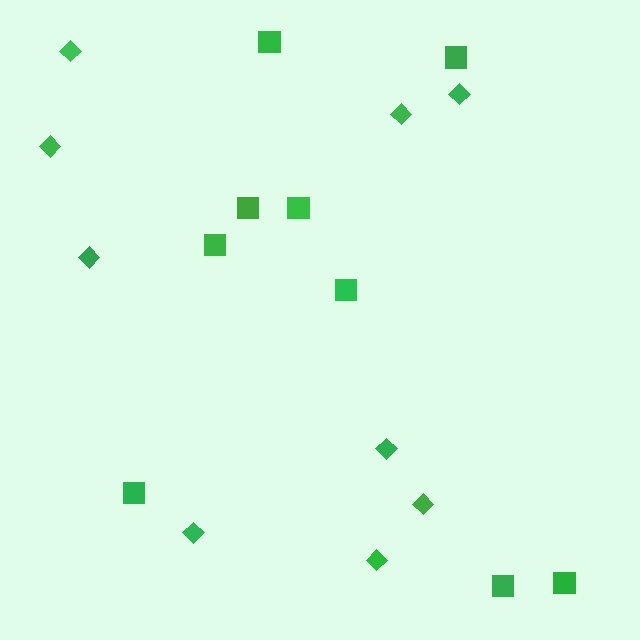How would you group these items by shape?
There are 2 groups: one group of diamonds (9) and one group of squares (9).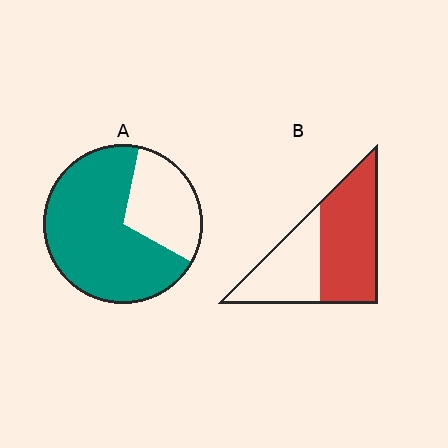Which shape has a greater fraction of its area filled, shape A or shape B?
Shape A.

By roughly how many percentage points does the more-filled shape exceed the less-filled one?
By roughly 10 percentage points (A over B).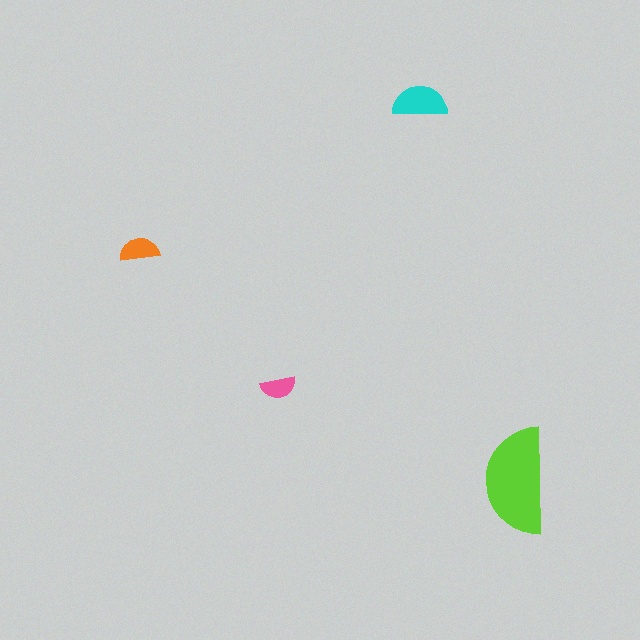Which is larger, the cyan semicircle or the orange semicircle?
The cyan one.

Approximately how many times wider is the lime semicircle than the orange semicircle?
About 2.5 times wider.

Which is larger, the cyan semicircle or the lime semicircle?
The lime one.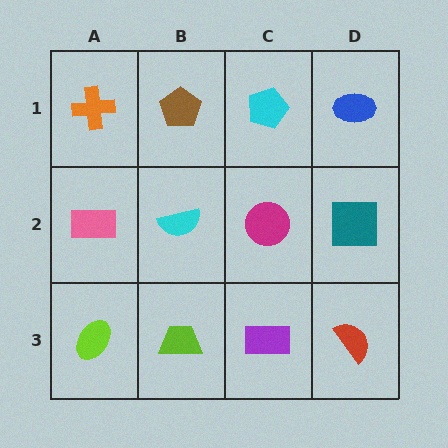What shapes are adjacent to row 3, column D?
A teal square (row 2, column D), a purple rectangle (row 3, column C).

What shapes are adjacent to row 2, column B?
A brown pentagon (row 1, column B), a lime trapezoid (row 3, column B), a pink rectangle (row 2, column A), a magenta circle (row 2, column C).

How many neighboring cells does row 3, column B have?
3.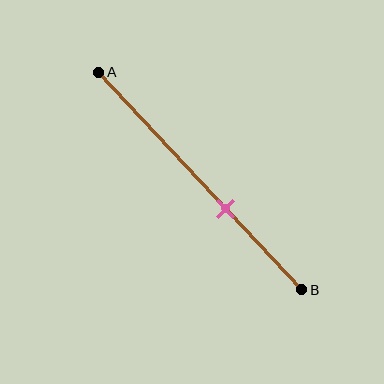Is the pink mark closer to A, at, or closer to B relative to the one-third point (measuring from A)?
The pink mark is closer to point B than the one-third point of segment AB.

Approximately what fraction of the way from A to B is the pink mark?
The pink mark is approximately 65% of the way from A to B.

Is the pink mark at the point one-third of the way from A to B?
No, the mark is at about 65% from A, not at the 33% one-third point.